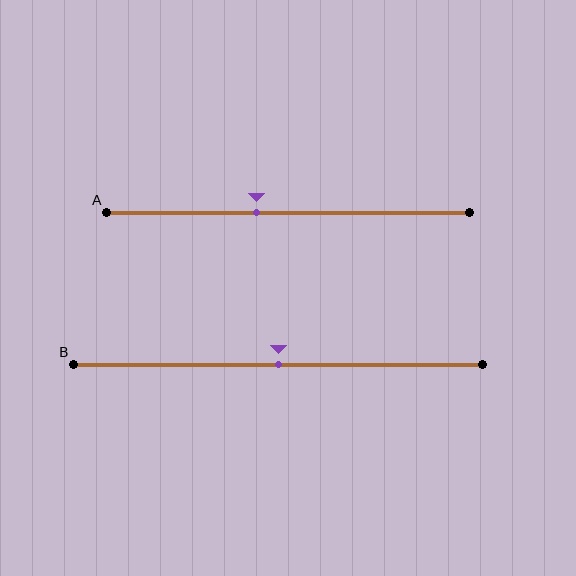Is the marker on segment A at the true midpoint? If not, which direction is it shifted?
No, the marker on segment A is shifted to the left by about 9% of the segment length.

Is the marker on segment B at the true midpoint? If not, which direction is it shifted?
Yes, the marker on segment B is at the true midpoint.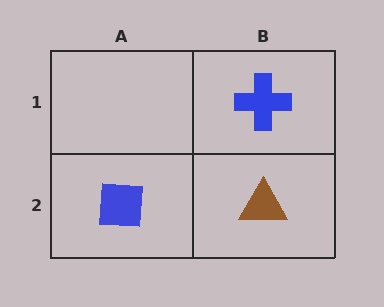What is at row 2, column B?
A brown triangle.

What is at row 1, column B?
A blue cross.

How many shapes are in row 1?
1 shape.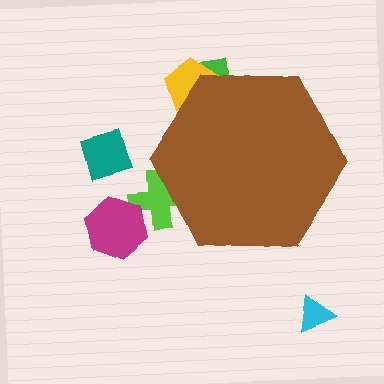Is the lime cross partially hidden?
Yes, the lime cross is partially hidden behind the brown hexagon.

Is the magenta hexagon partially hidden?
No, the magenta hexagon is fully visible.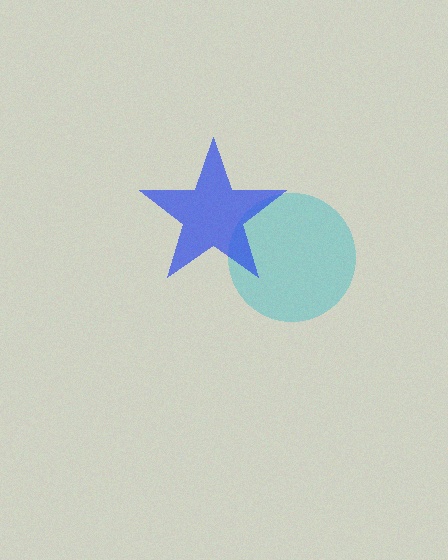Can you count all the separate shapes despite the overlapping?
Yes, there are 2 separate shapes.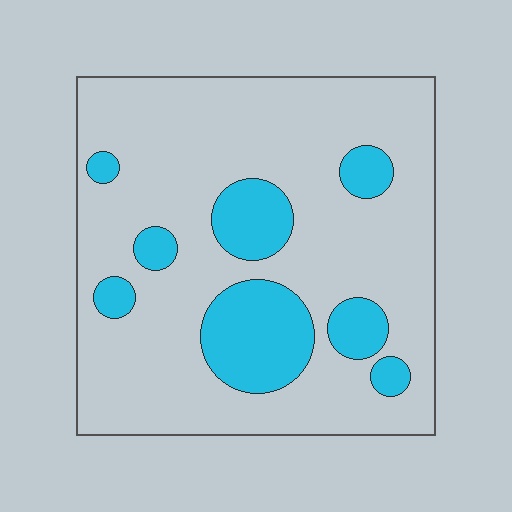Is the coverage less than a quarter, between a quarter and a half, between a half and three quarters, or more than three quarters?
Less than a quarter.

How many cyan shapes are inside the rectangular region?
8.